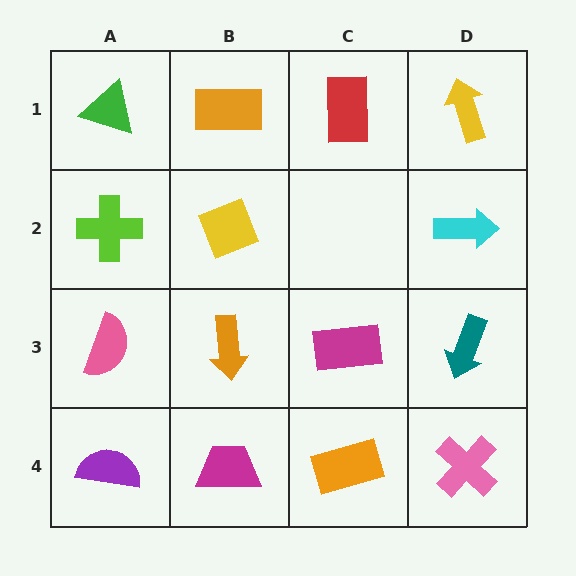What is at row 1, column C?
A red rectangle.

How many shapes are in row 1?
4 shapes.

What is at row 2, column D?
A cyan arrow.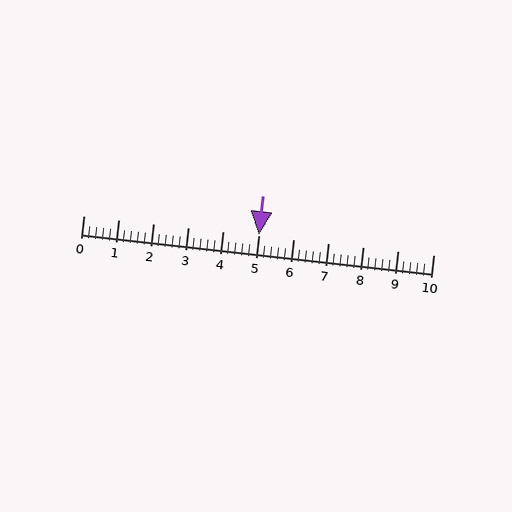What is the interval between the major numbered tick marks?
The major tick marks are spaced 1 units apart.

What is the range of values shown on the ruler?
The ruler shows values from 0 to 10.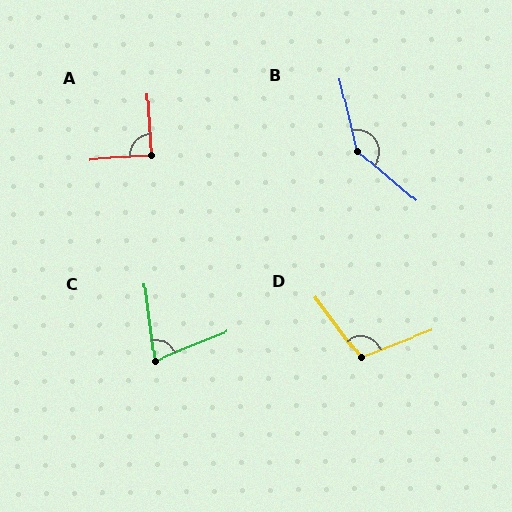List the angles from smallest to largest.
C (75°), A (91°), D (106°), B (143°).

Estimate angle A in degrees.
Approximately 91 degrees.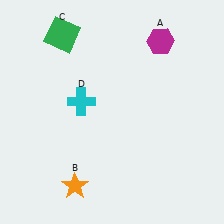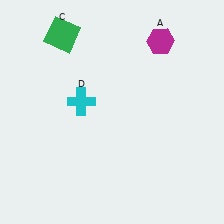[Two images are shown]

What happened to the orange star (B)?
The orange star (B) was removed in Image 2. It was in the bottom-left area of Image 1.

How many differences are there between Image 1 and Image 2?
There is 1 difference between the two images.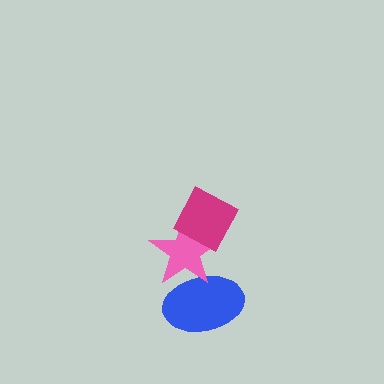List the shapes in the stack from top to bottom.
From top to bottom: the magenta diamond, the pink star, the blue ellipse.